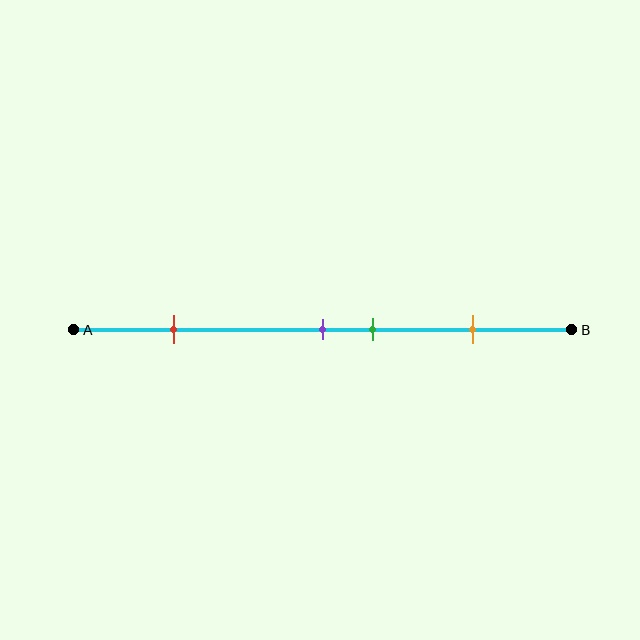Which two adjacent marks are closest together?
The purple and green marks are the closest adjacent pair.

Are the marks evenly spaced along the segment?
No, the marks are not evenly spaced.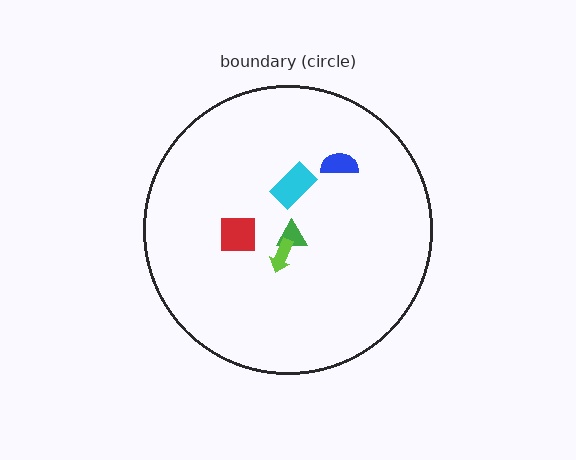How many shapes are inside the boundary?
5 inside, 0 outside.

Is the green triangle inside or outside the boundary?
Inside.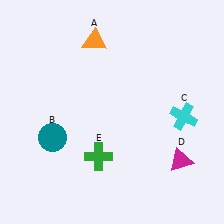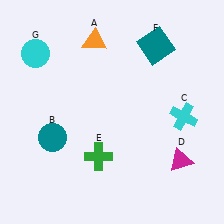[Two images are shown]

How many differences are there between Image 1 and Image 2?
There are 2 differences between the two images.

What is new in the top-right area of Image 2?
A teal square (F) was added in the top-right area of Image 2.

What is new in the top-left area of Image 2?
A cyan circle (G) was added in the top-left area of Image 2.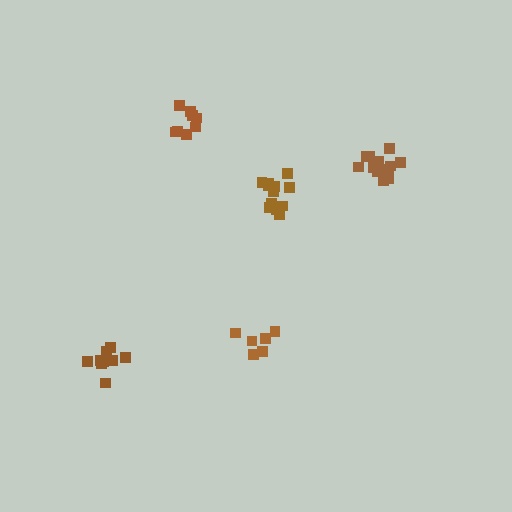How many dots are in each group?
Group 1: 10 dots, Group 2: 12 dots, Group 3: 8 dots, Group 4: 6 dots, Group 5: 12 dots (48 total).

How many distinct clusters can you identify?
There are 5 distinct clusters.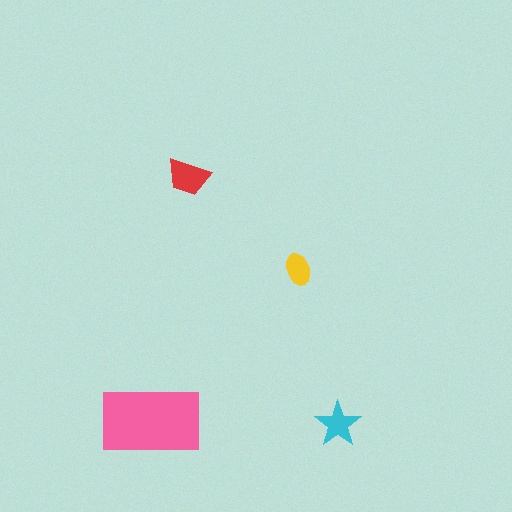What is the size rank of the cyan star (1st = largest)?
3rd.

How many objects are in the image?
There are 4 objects in the image.